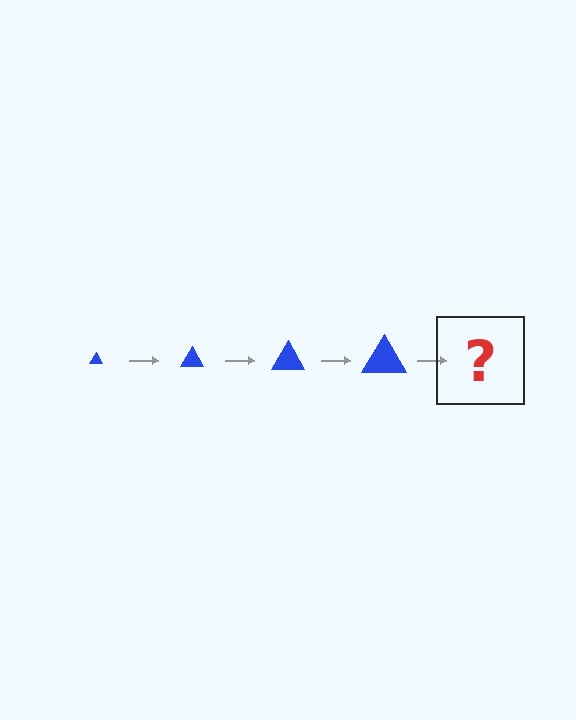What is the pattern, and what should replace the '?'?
The pattern is that the triangle gets progressively larger each step. The '?' should be a blue triangle, larger than the previous one.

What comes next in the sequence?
The next element should be a blue triangle, larger than the previous one.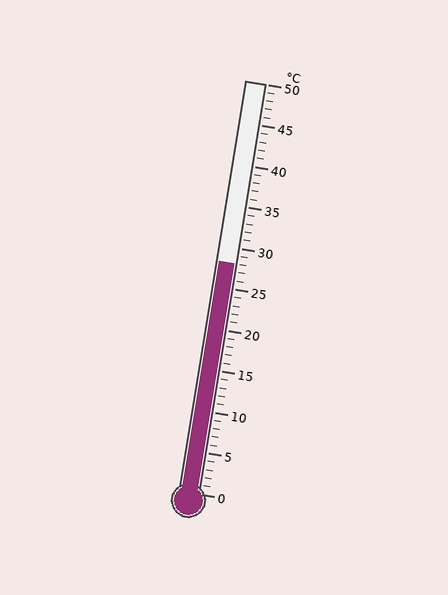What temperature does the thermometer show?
The thermometer shows approximately 28°C.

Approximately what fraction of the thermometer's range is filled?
The thermometer is filled to approximately 55% of its range.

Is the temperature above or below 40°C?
The temperature is below 40°C.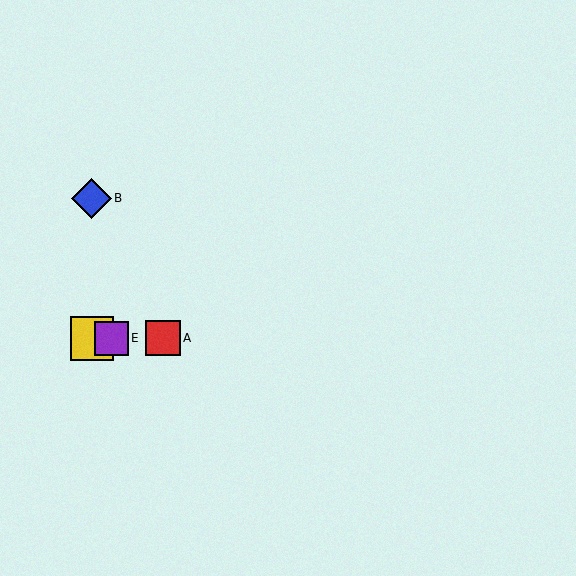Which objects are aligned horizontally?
Objects A, C, D, E are aligned horizontally.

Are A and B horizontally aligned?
No, A is at y≈338 and B is at y≈198.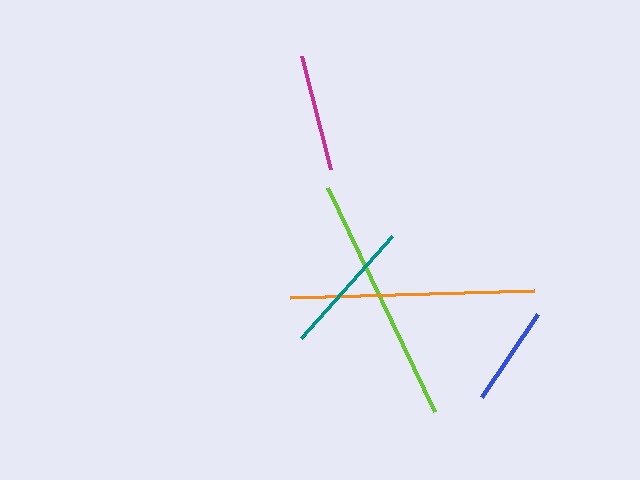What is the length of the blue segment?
The blue segment is approximately 101 pixels long.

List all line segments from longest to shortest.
From longest to shortest: lime, orange, teal, magenta, blue.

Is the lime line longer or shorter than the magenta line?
The lime line is longer than the magenta line.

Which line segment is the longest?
The lime line is the longest at approximately 248 pixels.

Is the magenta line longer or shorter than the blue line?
The magenta line is longer than the blue line.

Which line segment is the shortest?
The blue line is the shortest at approximately 101 pixels.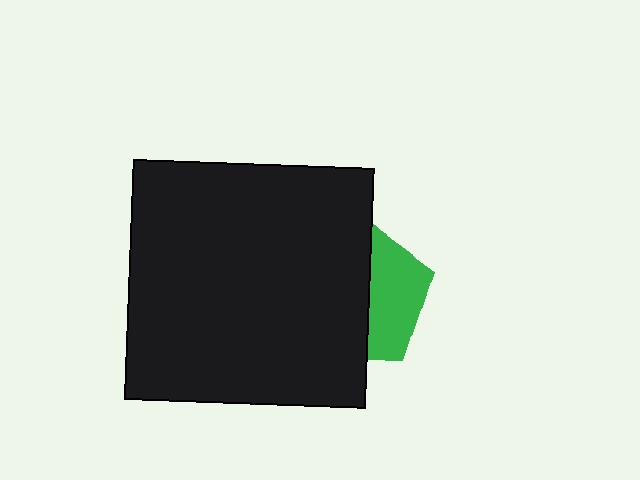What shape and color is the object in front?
The object in front is a black square.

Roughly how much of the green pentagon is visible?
A small part of it is visible (roughly 40%).